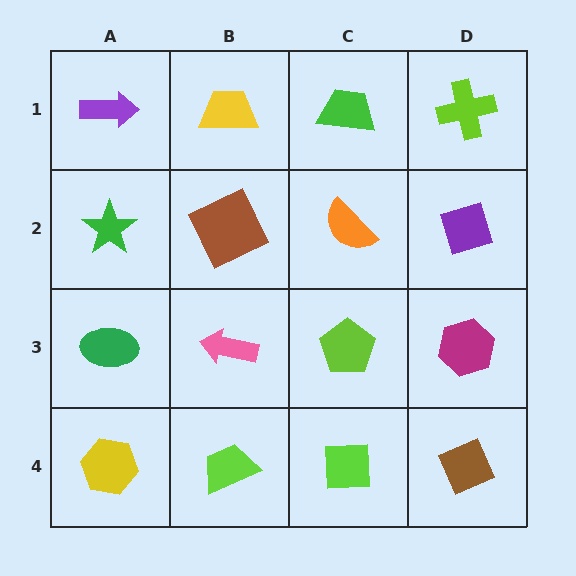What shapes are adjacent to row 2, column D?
A lime cross (row 1, column D), a magenta hexagon (row 3, column D), an orange semicircle (row 2, column C).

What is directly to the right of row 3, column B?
A lime pentagon.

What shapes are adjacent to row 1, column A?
A green star (row 2, column A), a yellow trapezoid (row 1, column B).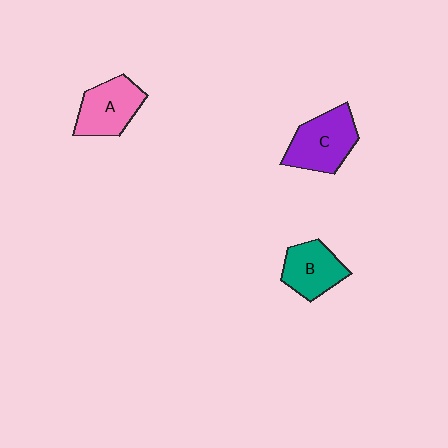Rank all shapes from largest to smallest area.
From largest to smallest: C (purple), A (pink), B (teal).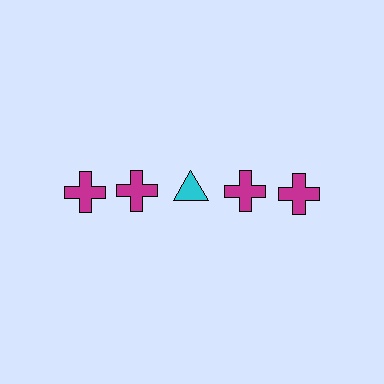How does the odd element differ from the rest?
It differs in both color (cyan instead of magenta) and shape (triangle instead of cross).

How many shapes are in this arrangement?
There are 5 shapes arranged in a grid pattern.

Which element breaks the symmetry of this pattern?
The cyan triangle in the top row, center column breaks the symmetry. All other shapes are magenta crosses.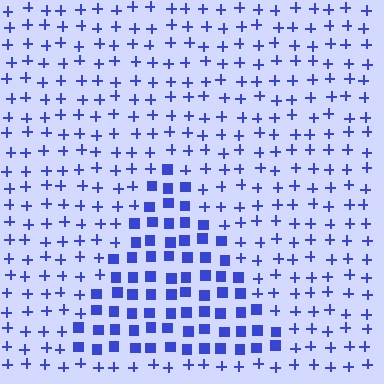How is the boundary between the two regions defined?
The boundary is defined by a change in element shape: squares inside vs. plus signs outside. All elements share the same color and spacing.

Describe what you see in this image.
The image is filled with small blue elements arranged in a uniform grid. A triangle-shaped region contains squares, while the surrounding area contains plus signs. The boundary is defined purely by the change in element shape.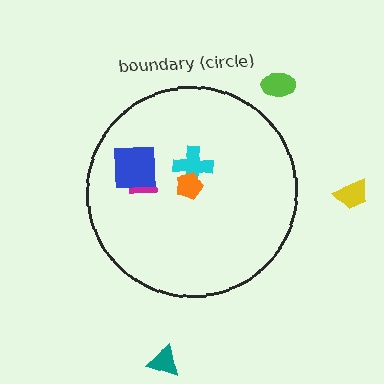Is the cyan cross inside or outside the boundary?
Inside.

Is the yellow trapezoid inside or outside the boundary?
Outside.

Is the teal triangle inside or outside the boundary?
Outside.